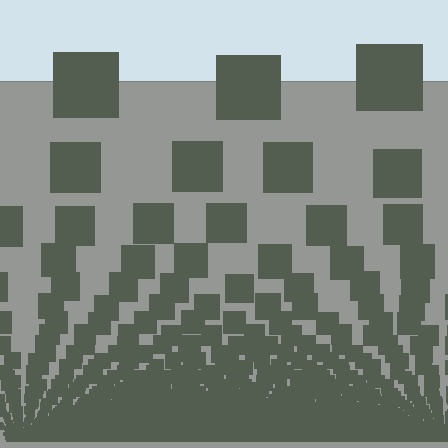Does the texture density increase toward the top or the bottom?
Density increases toward the bottom.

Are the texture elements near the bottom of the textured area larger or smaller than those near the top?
Smaller. The gradient is inverted — elements near the bottom are smaller and denser.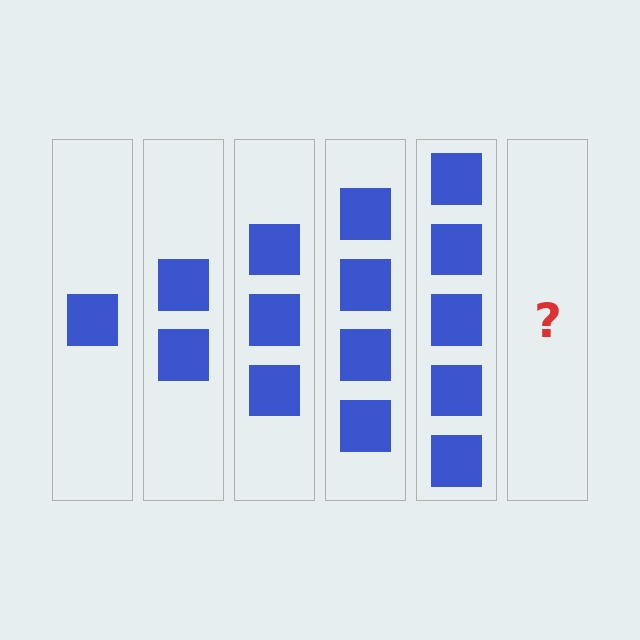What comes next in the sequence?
The next element should be 6 squares.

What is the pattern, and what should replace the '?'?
The pattern is that each step adds one more square. The '?' should be 6 squares.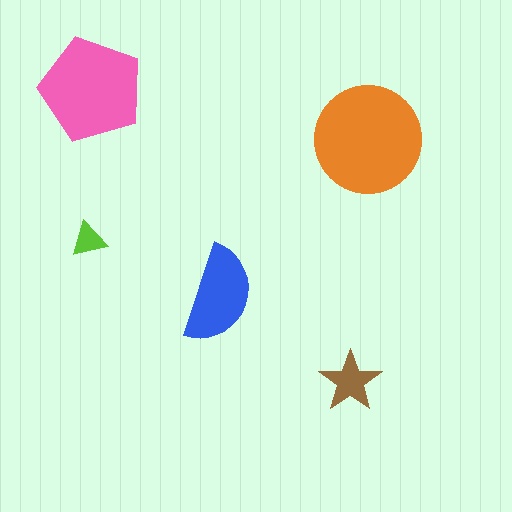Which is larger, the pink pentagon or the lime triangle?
The pink pentagon.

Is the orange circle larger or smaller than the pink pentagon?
Larger.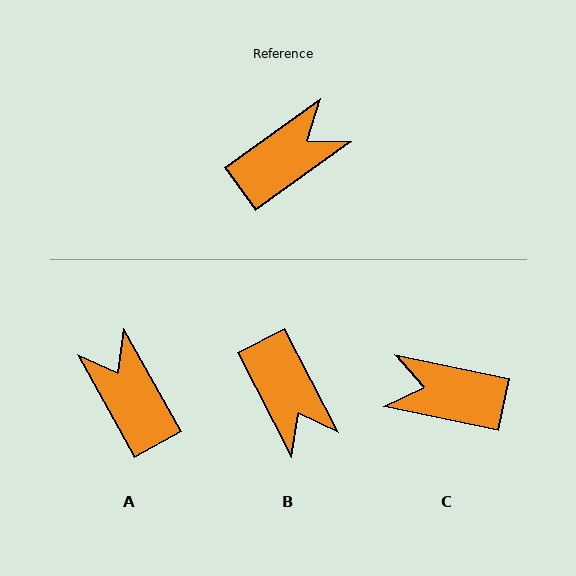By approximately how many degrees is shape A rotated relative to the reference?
Approximately 83 degrees counter-clockwise.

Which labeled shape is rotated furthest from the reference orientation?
C, about 132 degrees away.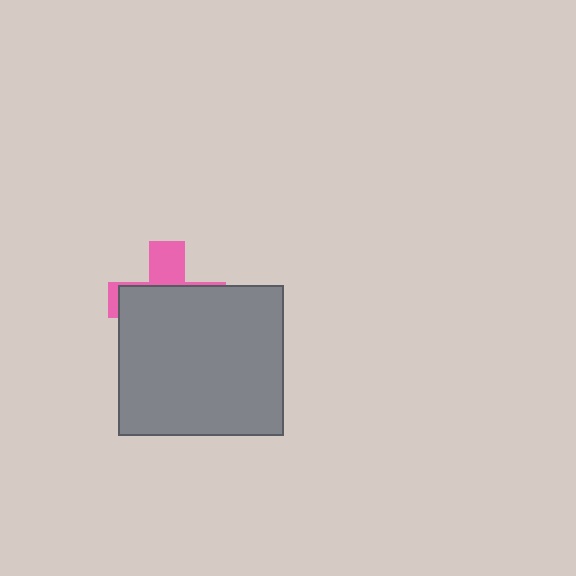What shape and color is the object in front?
The object in front is a gray rectangle.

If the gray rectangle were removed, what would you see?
You would see the complete pink cross.